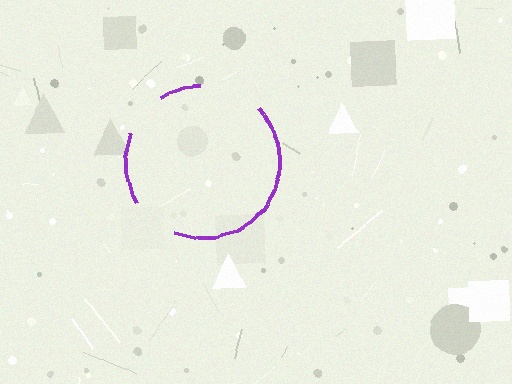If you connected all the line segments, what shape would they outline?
They would outline a circle.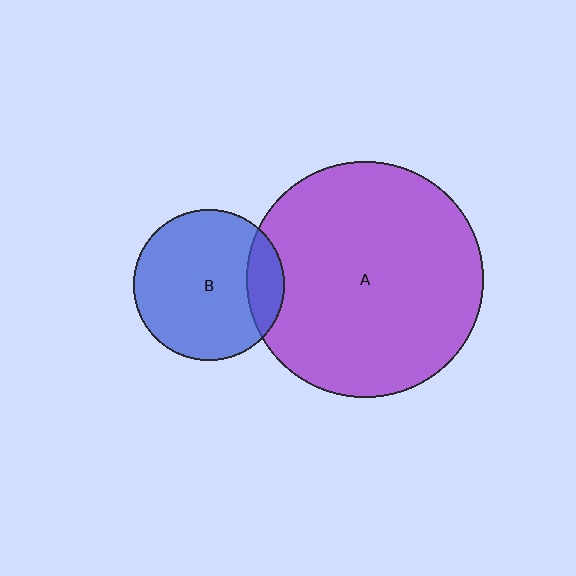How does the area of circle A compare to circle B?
Approximately 2.4 times.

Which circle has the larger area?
Circle A (purple).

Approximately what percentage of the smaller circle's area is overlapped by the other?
Approximately 15%.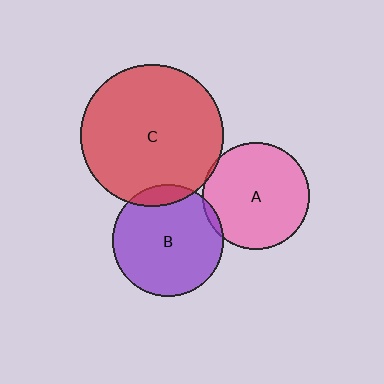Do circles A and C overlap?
Yes.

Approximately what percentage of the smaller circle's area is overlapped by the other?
Approximately 5%.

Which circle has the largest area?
Circle C (red).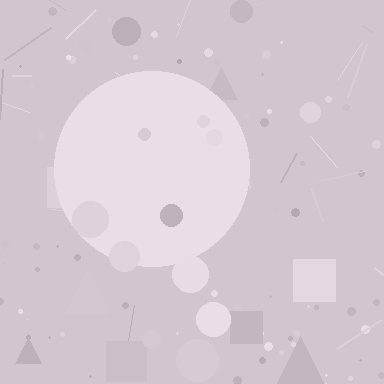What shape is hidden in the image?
A circle is hidden in the image.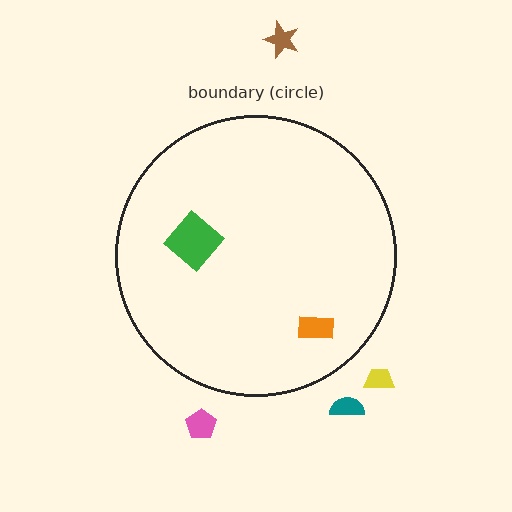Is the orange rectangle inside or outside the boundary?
Inside.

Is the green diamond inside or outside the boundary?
Inside.